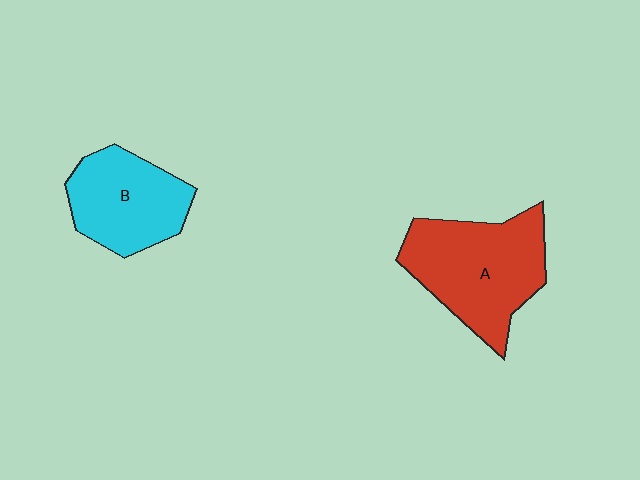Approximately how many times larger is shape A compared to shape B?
Approximately 1.3 times.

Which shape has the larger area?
Shape A (red).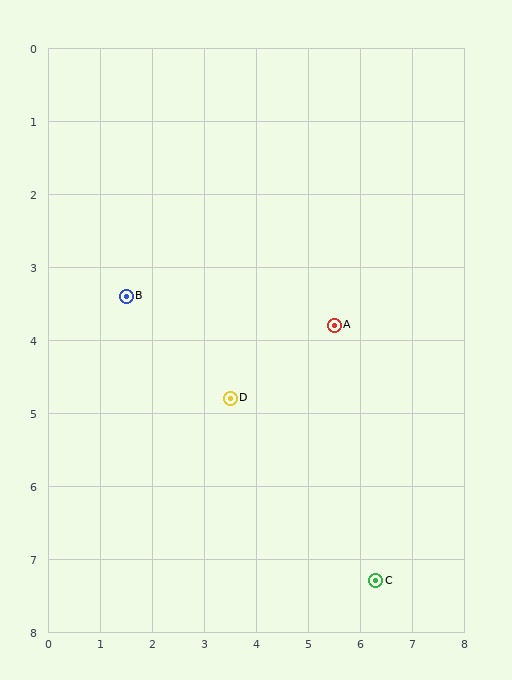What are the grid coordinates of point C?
Point C is at approximately (6.3, 7.3).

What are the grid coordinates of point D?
Point D is at approximately (3.5, 4.8).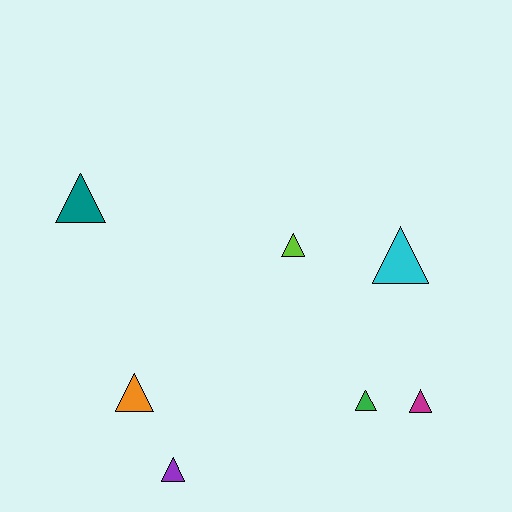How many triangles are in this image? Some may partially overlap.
There are 7 triangles.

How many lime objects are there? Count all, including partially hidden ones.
There is 1 lime object.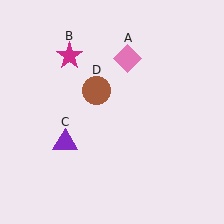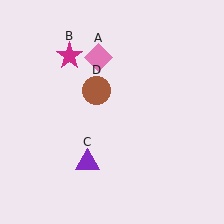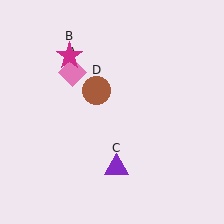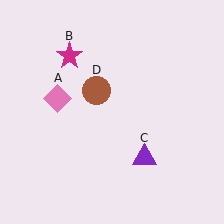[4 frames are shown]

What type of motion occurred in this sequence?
The pink diamond (object A), purple triangle (object C) rotated counterclockwise around the center of the scene.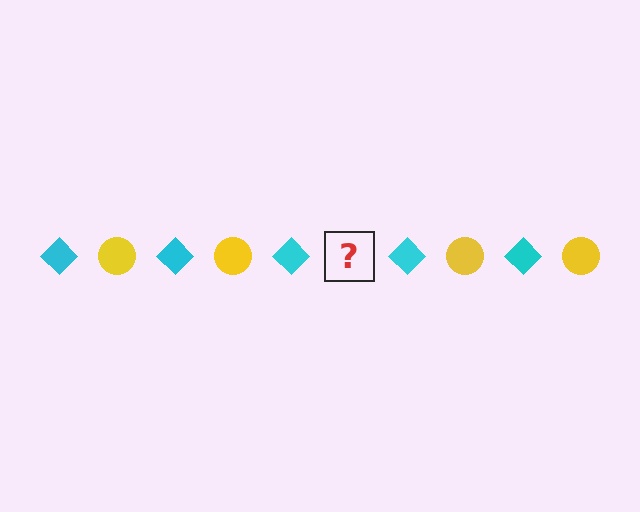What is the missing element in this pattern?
The missing element is a yellow circle.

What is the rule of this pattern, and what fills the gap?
The rule is that the pattern alternates between cyan diamond and yellow circle. The gap should be filled with a yellow circle.